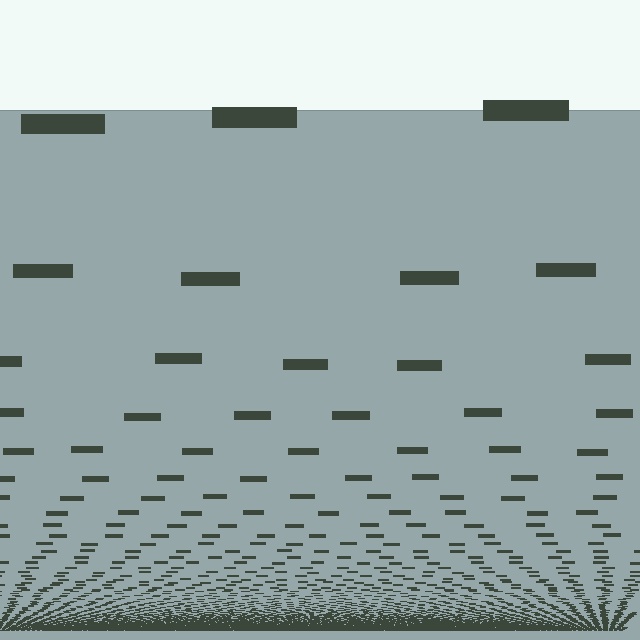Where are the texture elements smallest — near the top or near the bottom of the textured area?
Near the bottom.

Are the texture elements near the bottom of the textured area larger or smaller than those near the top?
Smaller. The gradient is inverted — elements near the bottom are smaller and denser.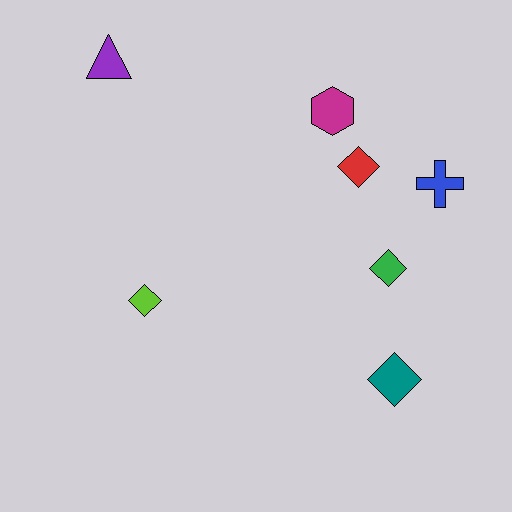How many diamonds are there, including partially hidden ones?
There are 4 diamonds.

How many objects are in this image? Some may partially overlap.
There are 7 objects.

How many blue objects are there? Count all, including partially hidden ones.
There is 1 blue object.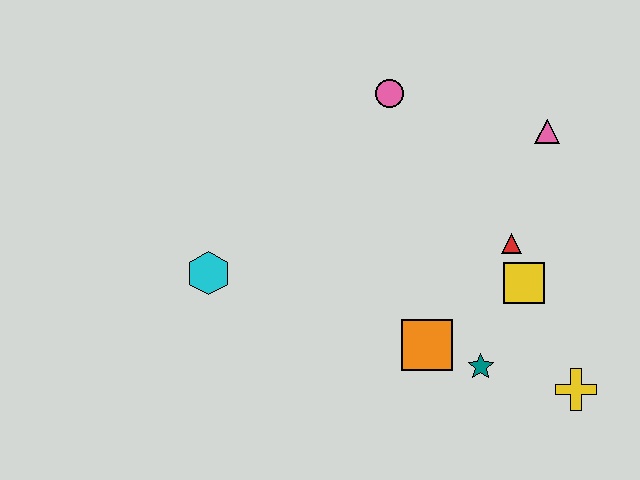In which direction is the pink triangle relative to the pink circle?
The pink triangle is to the right of the pink circle.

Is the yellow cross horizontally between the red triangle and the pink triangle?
No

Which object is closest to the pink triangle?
The red triangle is closest to the pink triangle.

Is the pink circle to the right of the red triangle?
No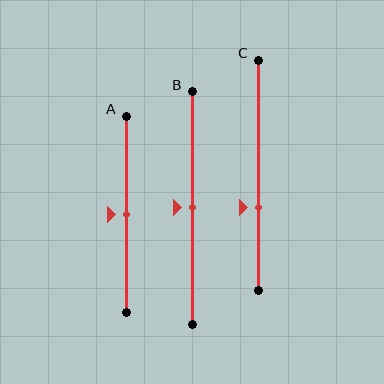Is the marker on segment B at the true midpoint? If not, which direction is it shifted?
Yes, the marker on segment B is at the true midpoint.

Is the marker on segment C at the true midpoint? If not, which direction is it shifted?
No, the marker on segment C is shifted downward by about 14% of the segment length.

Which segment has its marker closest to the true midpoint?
Segment A has its marker closest to the true midpoint.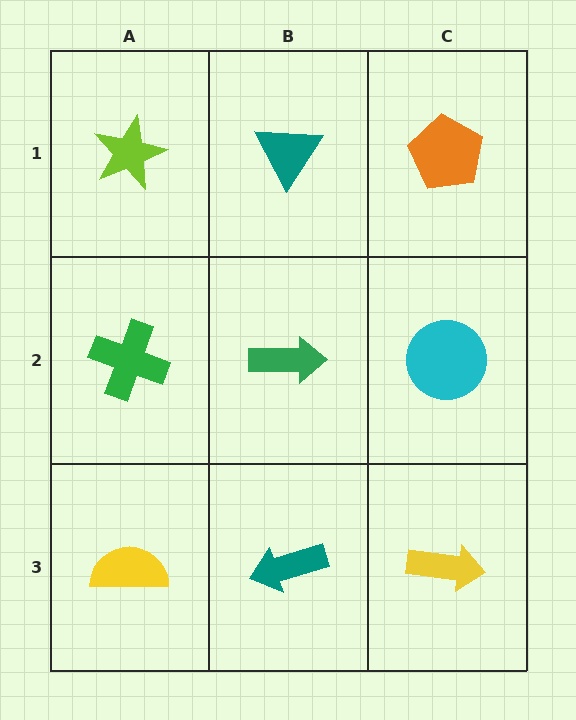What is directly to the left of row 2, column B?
A green cross.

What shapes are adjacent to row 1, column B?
A green arrow (row 2, column B), a lime star (row 1, column A), an orange pentagon (row 1, column C).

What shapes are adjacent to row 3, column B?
A green arrow (row 2, column B), a yellow semicircle (row 3, column A), a yellow arrow (row 3, column C).